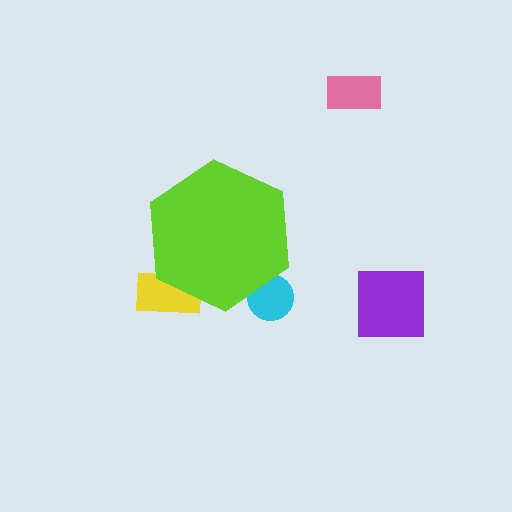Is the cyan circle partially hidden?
Yes, the cyan circle is partially hidden behind the lime hexagon.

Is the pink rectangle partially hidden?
No, the pink rectangle is fully visible.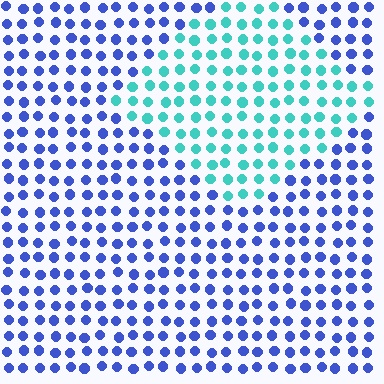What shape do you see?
I see a diamond.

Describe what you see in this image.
The image is filled with small blue elements in a uniform arrangement. A diamond-shaped region is visible where the elements are tinted to a slightly different hue, forming a subtle color boundary.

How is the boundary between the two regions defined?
The boundary is defined purely by a slight shift in hue (about 57 degrees). Spacing, size, and orientation are identical on both sides.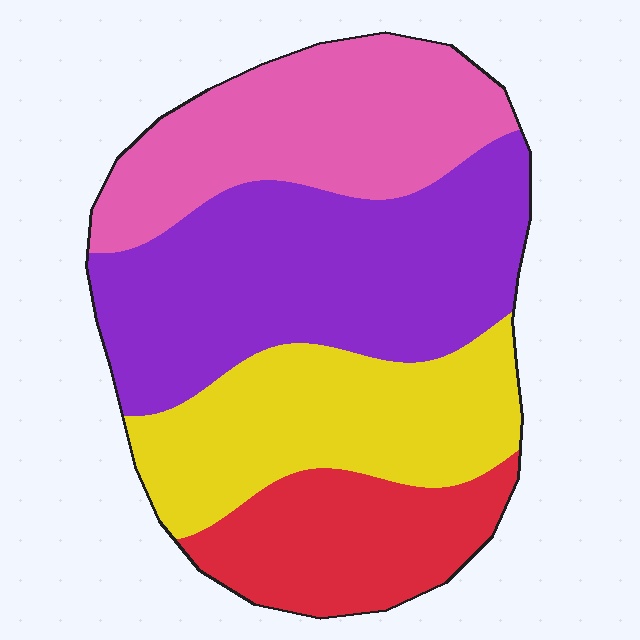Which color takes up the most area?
Purple, at roughly 35%.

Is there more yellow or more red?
Yellow.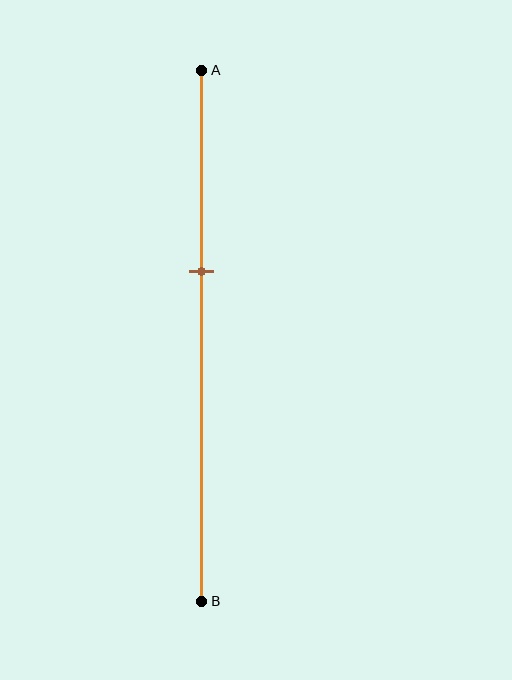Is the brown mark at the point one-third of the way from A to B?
No, the mark is at about 40% from A, not at the 33% one-third point.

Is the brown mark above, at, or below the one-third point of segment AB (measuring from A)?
The brown mark is below the one-third point of segment AB.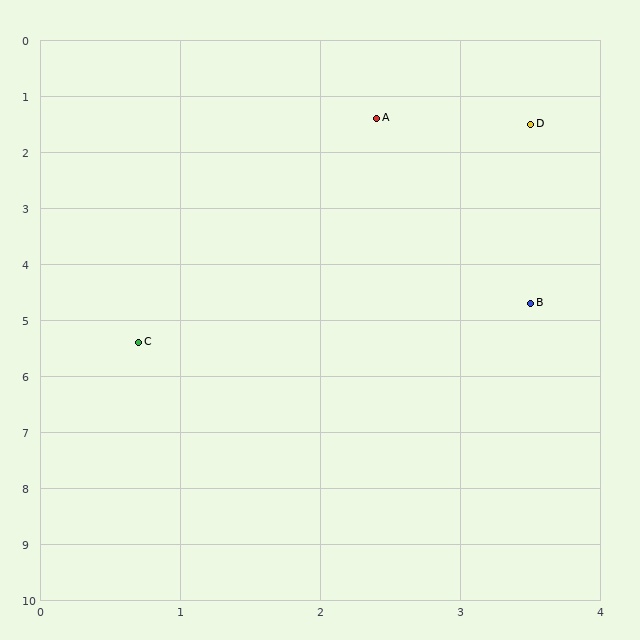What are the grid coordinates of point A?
Point A is at approximately (2.4, 1.4).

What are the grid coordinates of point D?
Point D is at approximately (3.5, 1.5).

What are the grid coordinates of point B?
Point B is at approximately (3.5, 4.7).